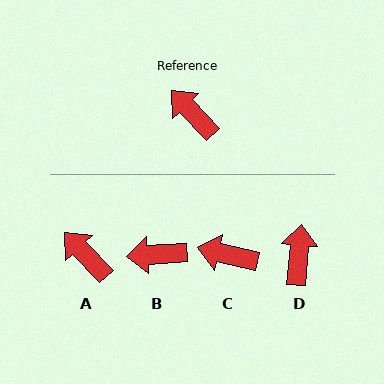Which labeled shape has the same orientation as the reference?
A.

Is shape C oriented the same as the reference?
No, it is off by about 33 degrees.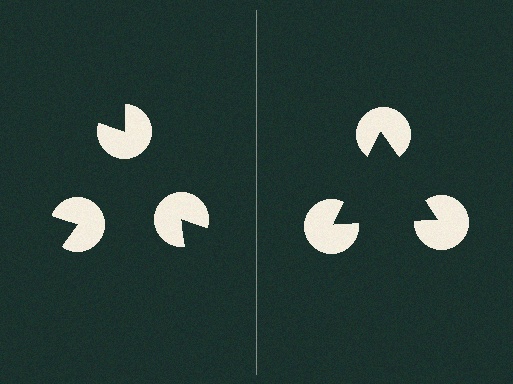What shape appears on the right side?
An illusory triangle.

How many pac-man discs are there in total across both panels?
6 — 3 on each side.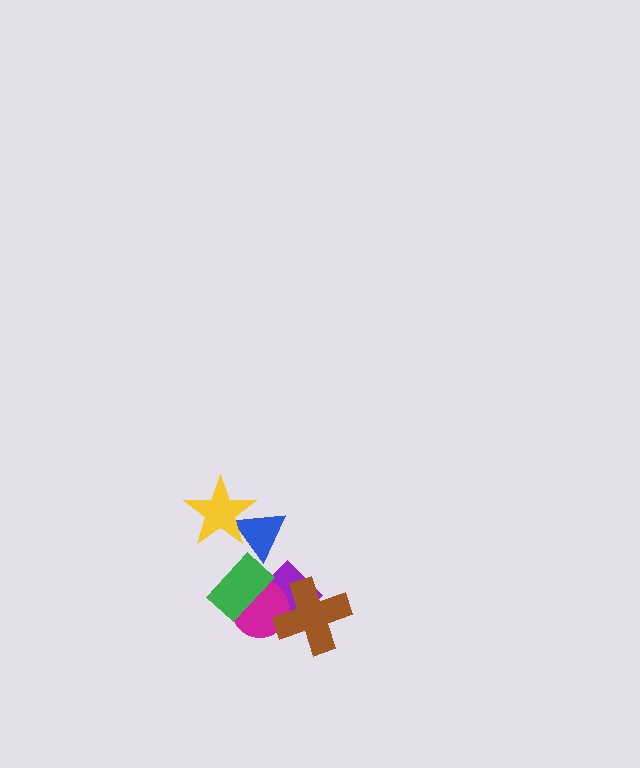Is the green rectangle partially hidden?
No, no other shape covers it.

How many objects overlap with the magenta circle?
3 objects overlap with the magenta circle.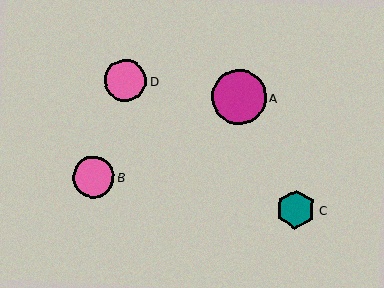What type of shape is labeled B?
Shape B is a pink circle.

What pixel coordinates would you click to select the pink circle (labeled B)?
Click at (93, 177) to select the pink circle B.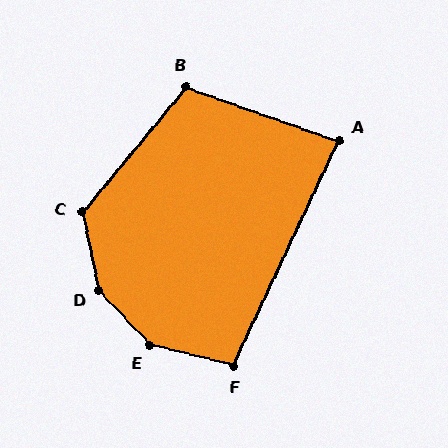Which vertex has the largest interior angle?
D, at approximately 148 degrees.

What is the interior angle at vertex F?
Approximately 101 degrees (obtuse).